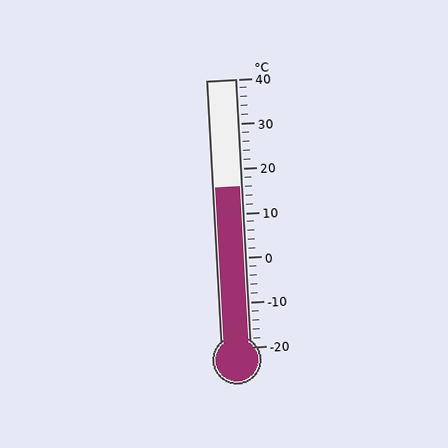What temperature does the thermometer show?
The thermometer shows approximately 16°C.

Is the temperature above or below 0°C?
The temperature is above 0°C.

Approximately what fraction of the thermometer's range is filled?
The thermometer is filled to approximately 60% of its range.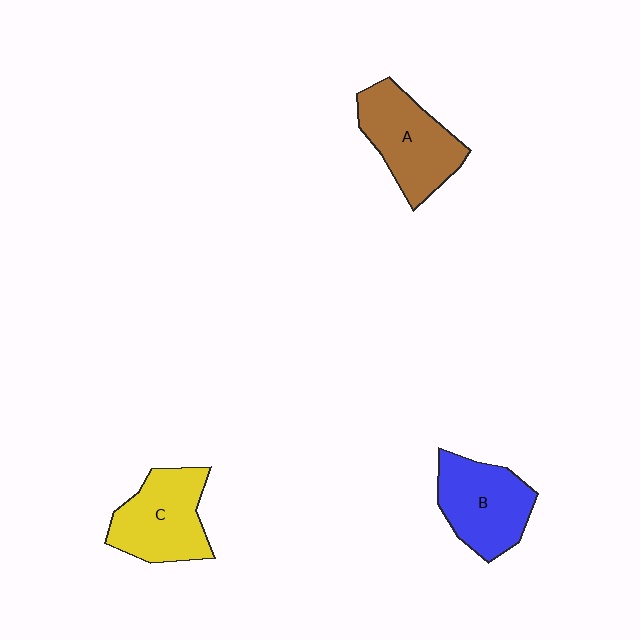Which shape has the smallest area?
Shape B (blue).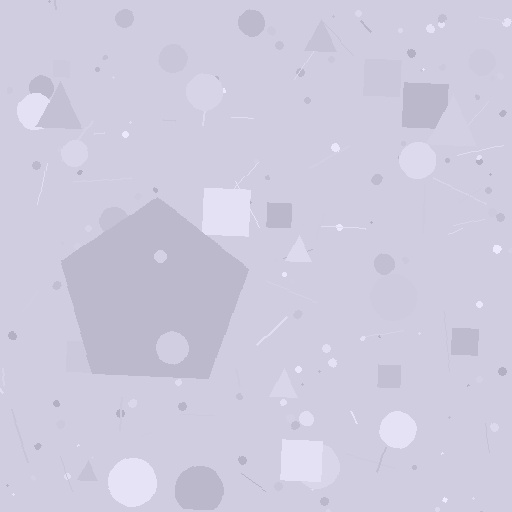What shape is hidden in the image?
A pentagon is hidden in the image.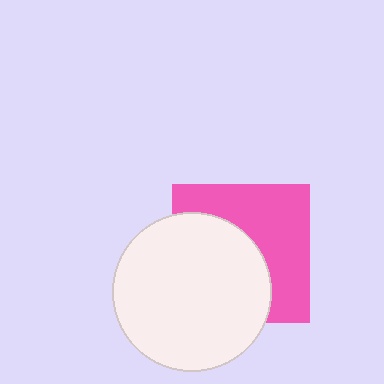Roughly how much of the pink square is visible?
About half of it is visible (roughly 50%).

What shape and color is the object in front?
The object in front is a white circle.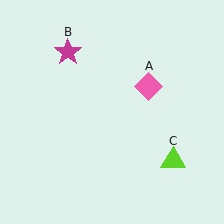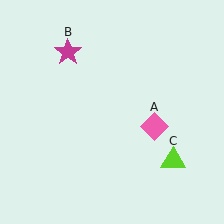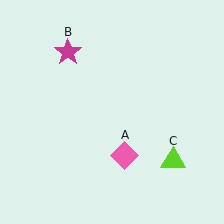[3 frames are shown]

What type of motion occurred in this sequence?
The pink diamond (object A) rotated clockwise around the center of the scene.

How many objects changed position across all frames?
1 object changed position: pink diamond (object A).